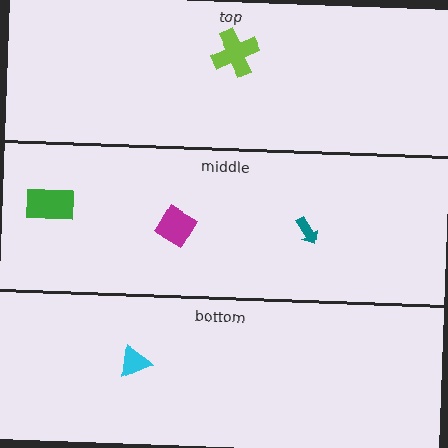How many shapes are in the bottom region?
1.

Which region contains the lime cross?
The top region.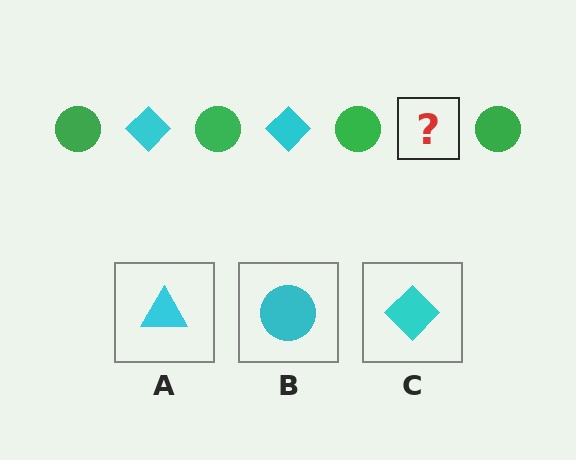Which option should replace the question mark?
Option C.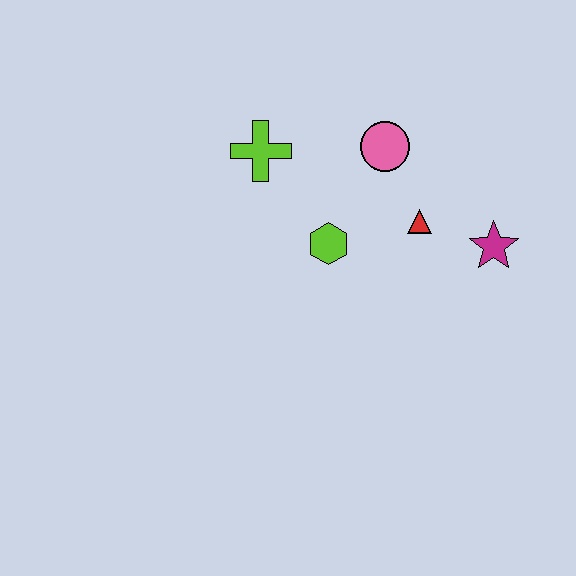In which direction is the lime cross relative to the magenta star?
The lime cross is to the left of the magenta star.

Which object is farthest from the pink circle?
The magenta star is farthest from the pink circle.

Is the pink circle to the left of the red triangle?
Yes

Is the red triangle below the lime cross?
Yes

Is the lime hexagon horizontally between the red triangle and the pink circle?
No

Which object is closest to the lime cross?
The lime hexagon is closest to the lime cross.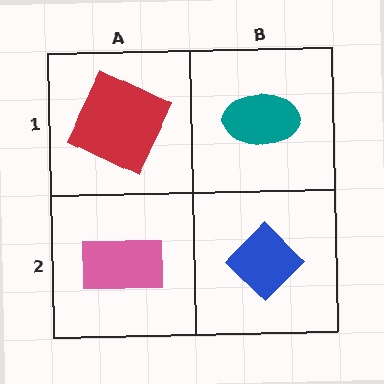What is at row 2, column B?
A blue diamond.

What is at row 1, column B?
A teal ellipse.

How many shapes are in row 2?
2 shapes.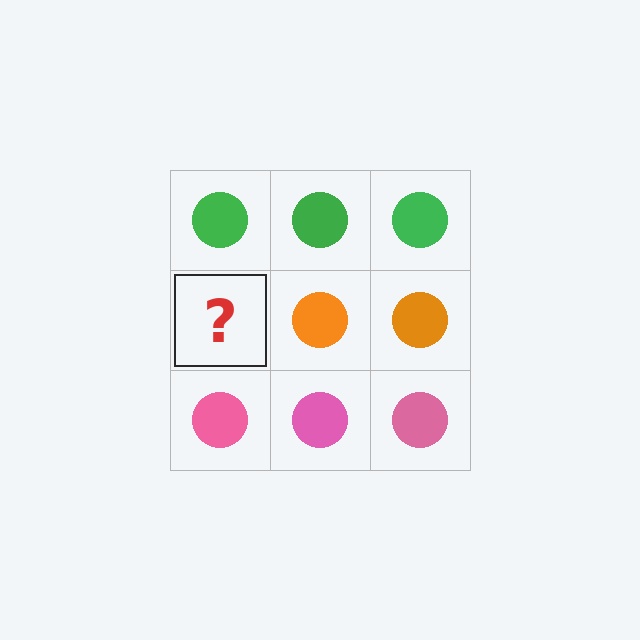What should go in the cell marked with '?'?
The missing cell should contain an orange circle.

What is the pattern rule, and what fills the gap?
The rule is that each row has a consistent color. The gap should be filled with an orange circle.